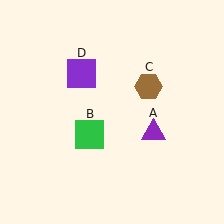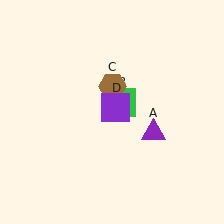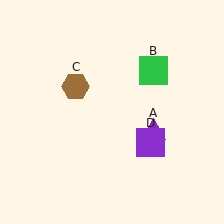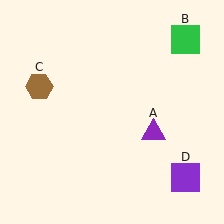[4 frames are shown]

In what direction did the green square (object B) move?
The green square (object B) moved up and to the right.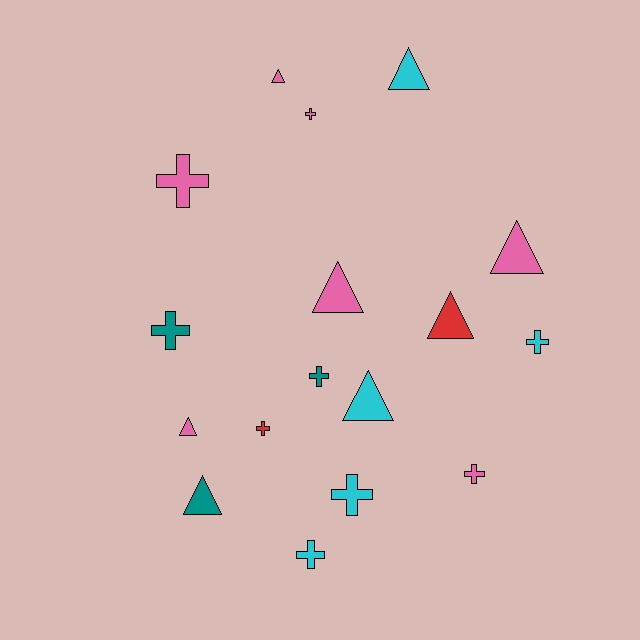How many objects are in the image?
There are 17 objects.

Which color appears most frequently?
Pink, with 7 objects.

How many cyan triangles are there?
There are 2 cyan triangles.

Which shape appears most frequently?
Cross, with 9 objects.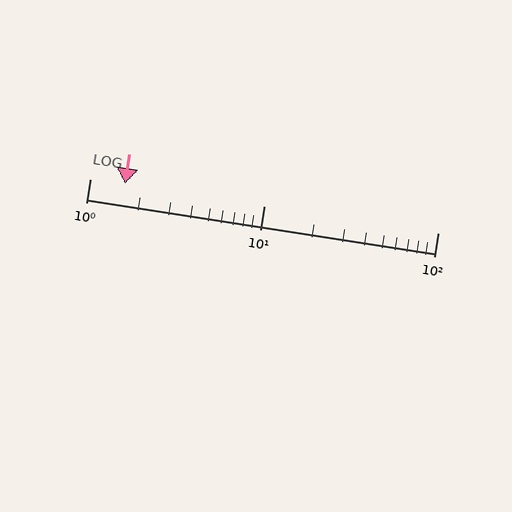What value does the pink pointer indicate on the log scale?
The pointer indicates approximately 1.6.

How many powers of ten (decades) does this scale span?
The scale spans 2 decades, from 1 to 100.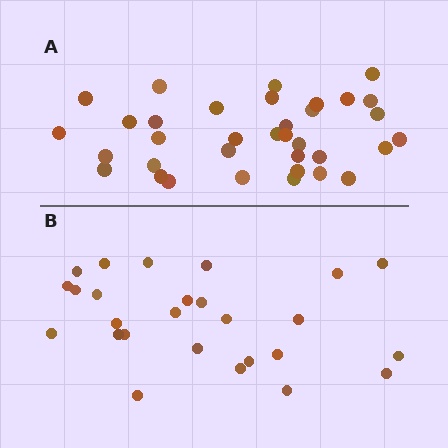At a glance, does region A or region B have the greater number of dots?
Region A (the top region) has more dots.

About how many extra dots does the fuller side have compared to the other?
Region A has roughly 8 or so more dots than region B.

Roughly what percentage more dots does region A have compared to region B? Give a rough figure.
About 35% more.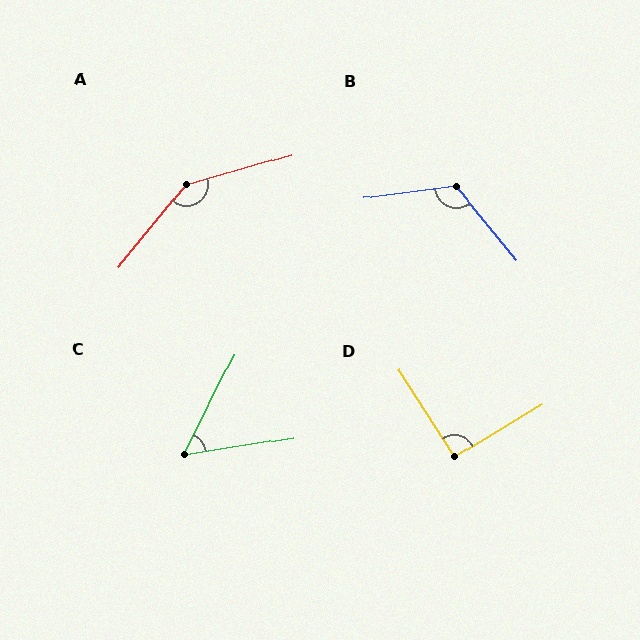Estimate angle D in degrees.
Approximately 91 degrees.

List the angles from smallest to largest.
C (54°), D (91°), B (121°), A (145°).